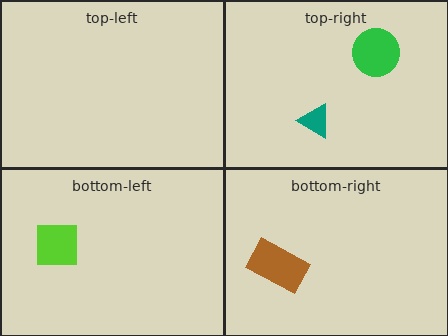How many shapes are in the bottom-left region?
1.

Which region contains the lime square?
The bottom-left region.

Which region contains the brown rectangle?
The bottom-right region.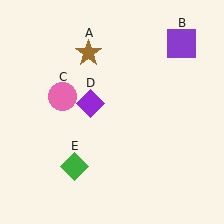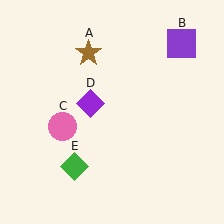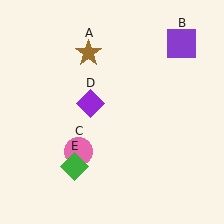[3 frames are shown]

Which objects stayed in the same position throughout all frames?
Brown star (object A) and purple square (object B) and purple diamond (object D) and green diamond (object E) remained stationary.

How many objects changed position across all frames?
1 object changed position: pink circle (object C).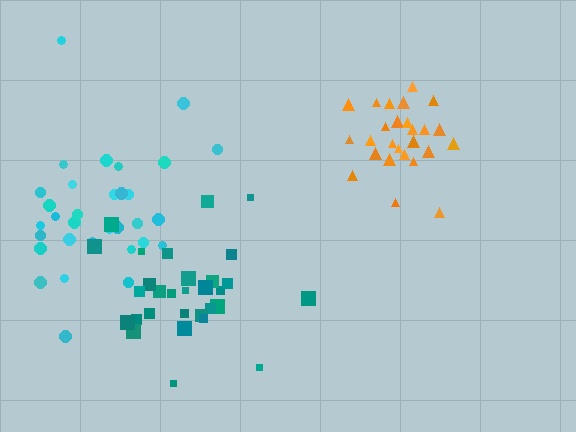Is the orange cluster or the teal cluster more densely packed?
Orange.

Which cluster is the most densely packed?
Orange.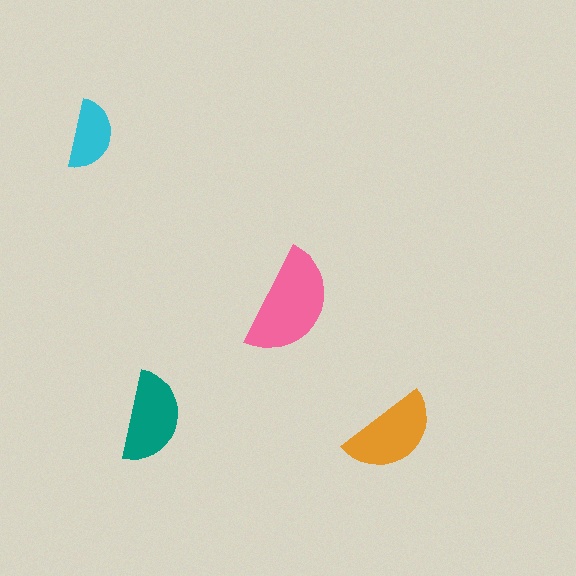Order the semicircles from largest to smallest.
the pink one, the orange one, the teal one, the cyan one.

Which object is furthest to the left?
The cyan semicircle is leftmost.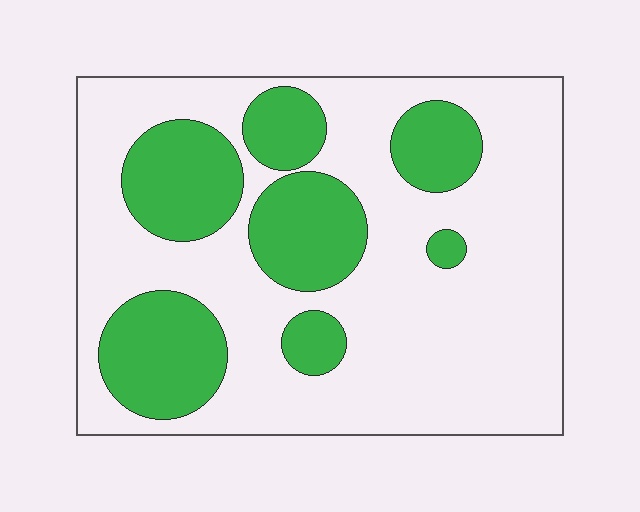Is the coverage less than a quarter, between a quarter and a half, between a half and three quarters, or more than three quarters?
Between a quarter and a half.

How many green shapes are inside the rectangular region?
7.